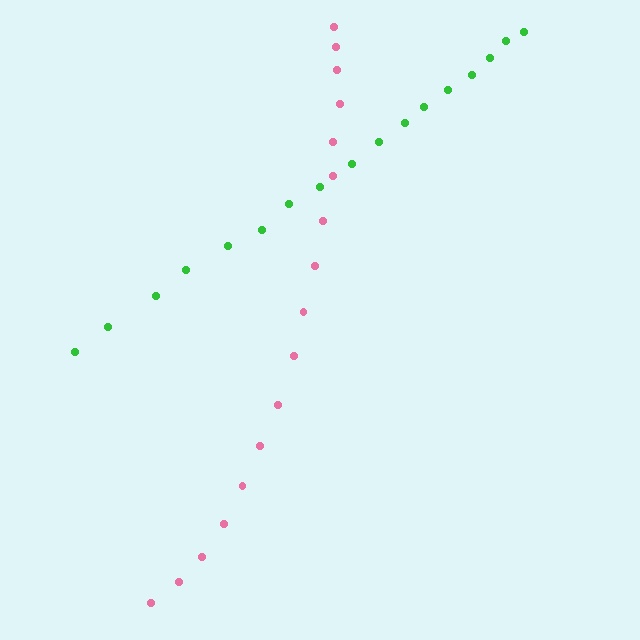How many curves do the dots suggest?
There are 2 distinct paths.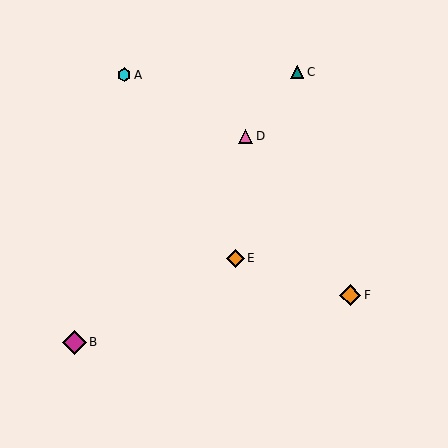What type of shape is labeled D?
Shape D is a pink triangle.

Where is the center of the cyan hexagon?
The center of the cyan hexagon is at (124, 75).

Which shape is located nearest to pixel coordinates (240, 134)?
The pink triangle (labeled D) at (246, 136) is nearest to that location.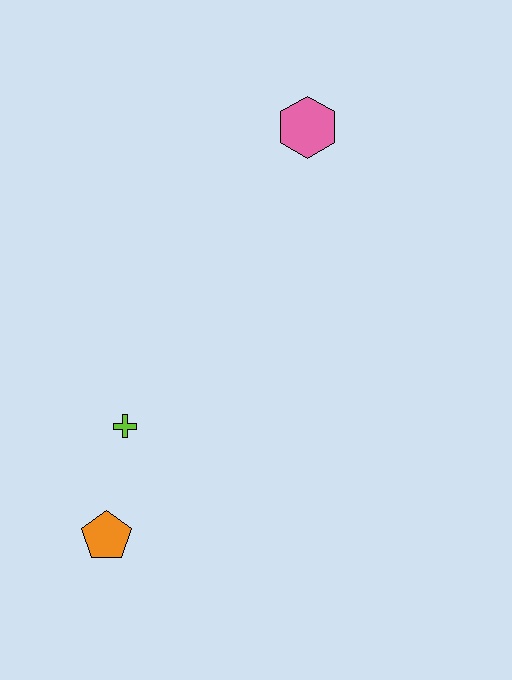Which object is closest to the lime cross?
The orange pentagon is closest to the lime cross.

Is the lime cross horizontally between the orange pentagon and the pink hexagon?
Yes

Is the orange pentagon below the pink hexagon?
Yes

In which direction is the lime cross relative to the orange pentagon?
The lime cross is above the orange pentagon.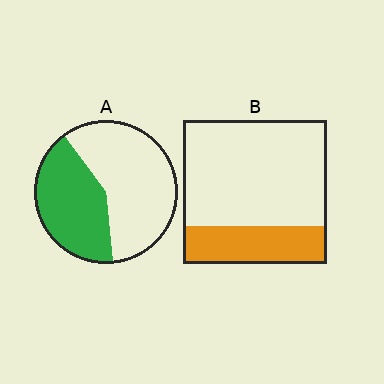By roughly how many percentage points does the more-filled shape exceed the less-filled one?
By roughly 15 percentage points (A over B).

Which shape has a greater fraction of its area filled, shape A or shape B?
Shape A.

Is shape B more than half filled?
No.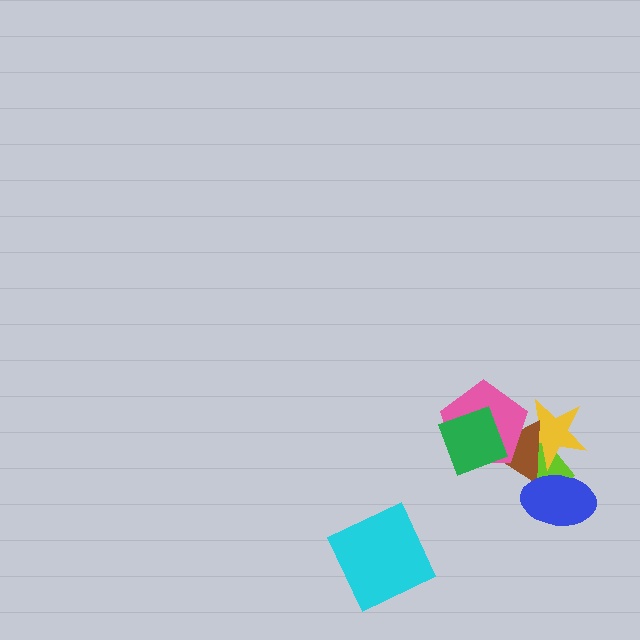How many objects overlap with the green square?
2 objects overlap with the green square.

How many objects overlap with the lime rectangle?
3 objects overlap with the lime rectangle.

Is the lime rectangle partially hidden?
Yes, it is partially covered by another shape.